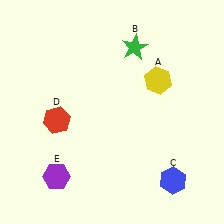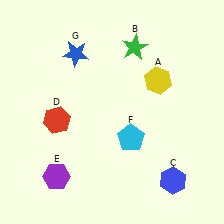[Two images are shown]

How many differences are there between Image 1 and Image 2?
There are 2 differences between the two images.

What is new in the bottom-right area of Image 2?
A cyan pentagon (F) was added in the bottom-right area of Image 2.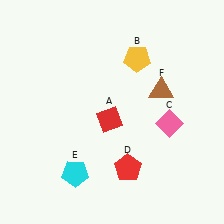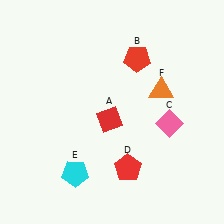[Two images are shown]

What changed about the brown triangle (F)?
In Image 1, F is brown. In Image 2, it changed to orange.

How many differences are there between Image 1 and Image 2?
There are 2 differences between the two images.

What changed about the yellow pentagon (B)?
In Image 1, B is yellow. In Image 2, it changed to red.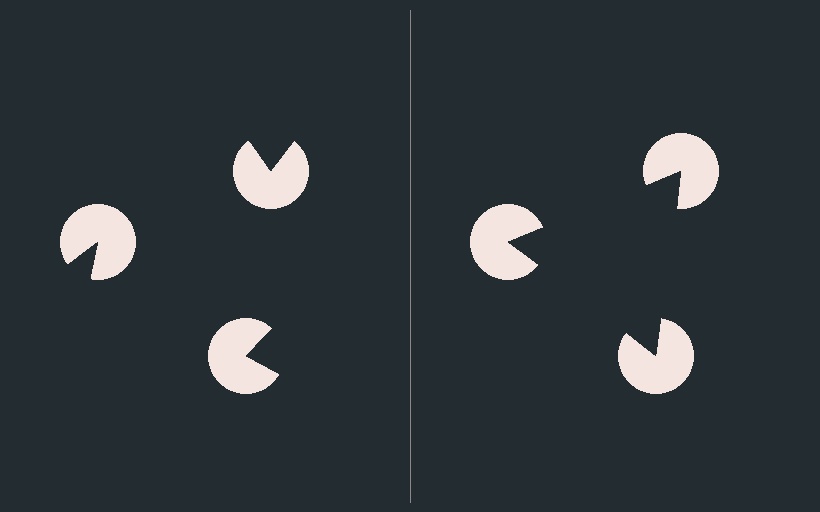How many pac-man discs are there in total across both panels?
6 — 3 on each side.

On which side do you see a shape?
An illusory triangle appears on the right side. On the left side the wedge cuts are rotated, so no coherent shape forms.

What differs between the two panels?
The pac-man discs are positioned identically on both sides; only the wedge orientations differ. On the right they align to a triangle; on the left they are misaligned.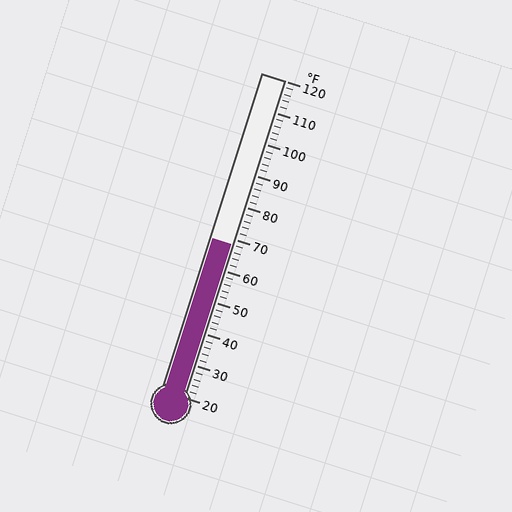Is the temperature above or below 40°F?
The temperature is above 40°F.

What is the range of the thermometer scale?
The thermometer scale ranges from 20°F to 120°F.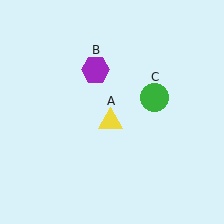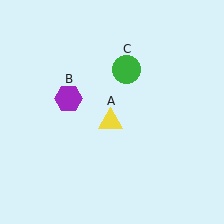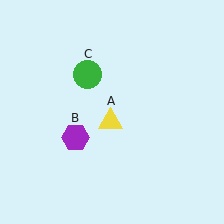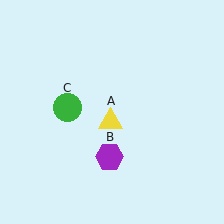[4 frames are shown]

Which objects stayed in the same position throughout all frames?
Yellow triangle (object A) remained stationary.